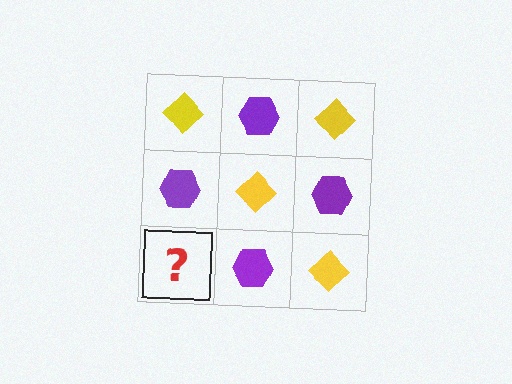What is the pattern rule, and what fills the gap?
The rule is that it alternates yellow diamond and purple hexagon in a checkerboard pattern. The gap should be filled with a yellow diamond.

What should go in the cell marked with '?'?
The missing cell should contain a yellow diamond.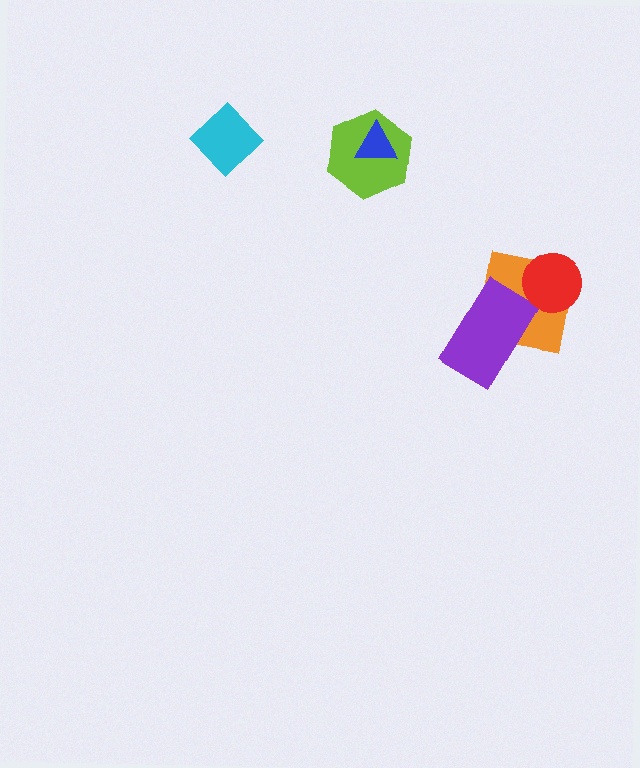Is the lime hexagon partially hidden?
Yes, it is partially covered by another shape.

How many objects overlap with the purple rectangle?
1 object overlaps with the purple rectangle.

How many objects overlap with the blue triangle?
1 object overlaps with the blue triangle.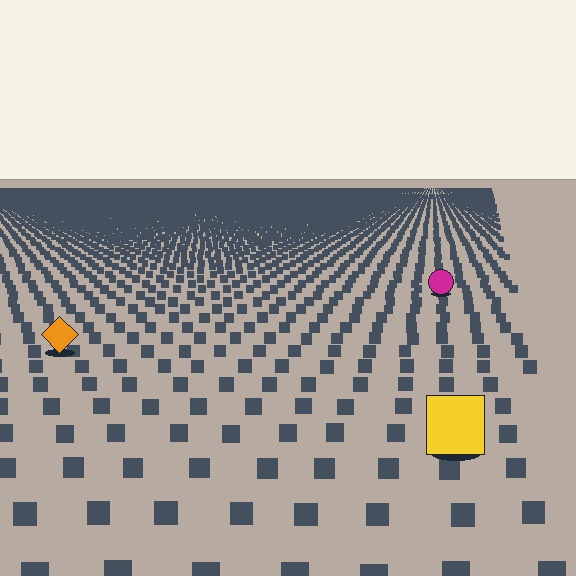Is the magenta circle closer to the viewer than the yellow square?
No. The yellow square is closer — you can tell from the texture gradient: the ground texture is coarser near it.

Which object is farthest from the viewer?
The magenta circle is farthest from the viewer. It appears smaller and the ground texture around it is denser.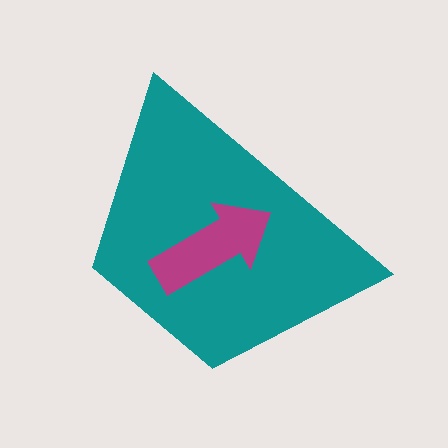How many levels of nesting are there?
2.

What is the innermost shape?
The magenta arrow.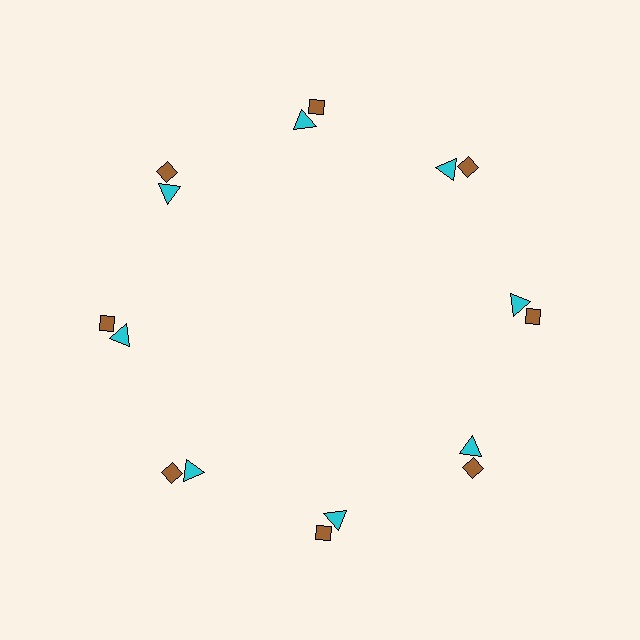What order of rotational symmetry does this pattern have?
This pattern has 8-fold rotational symmetry.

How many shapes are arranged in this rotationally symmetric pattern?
There are 16 shapes, arranged in 8 groups of 2.